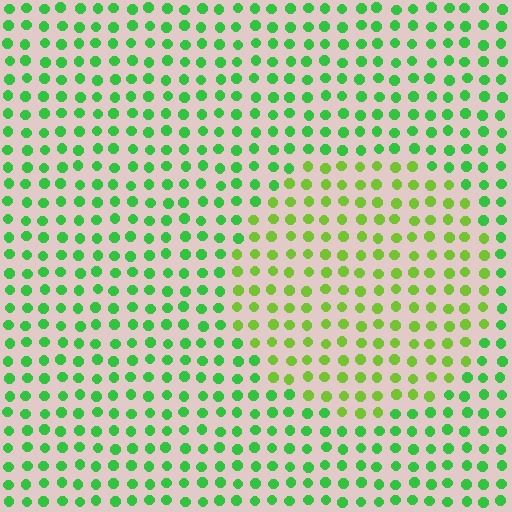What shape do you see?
I see a circle.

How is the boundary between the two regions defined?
The boundary is defined purely by a slight shift in hue (about 33 degrees). Spacing, size, and orientation are identical on both sides.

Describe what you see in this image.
The image is filled with small green elements in a uniform arrangement. A circle-shaped region is visible where the elements are tinted to a slightly different hue, forming a subtle color boundary.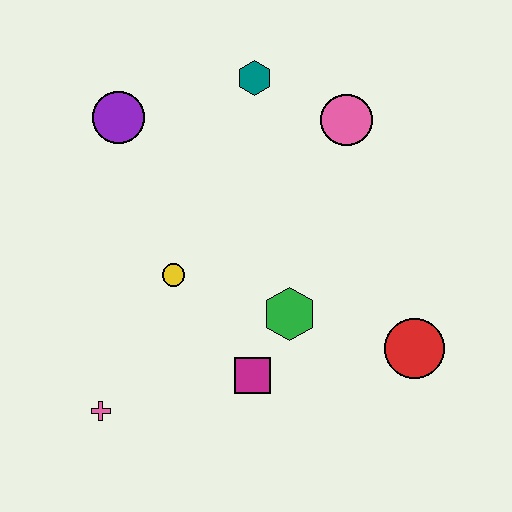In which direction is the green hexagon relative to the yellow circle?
The green hexagon is to the right of the yellow circle.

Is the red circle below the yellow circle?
Yes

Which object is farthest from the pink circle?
The pink cross is farthest from the pink circle.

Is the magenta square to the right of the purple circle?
Yes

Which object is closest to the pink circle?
The teal hexagon is closest to the pink circle.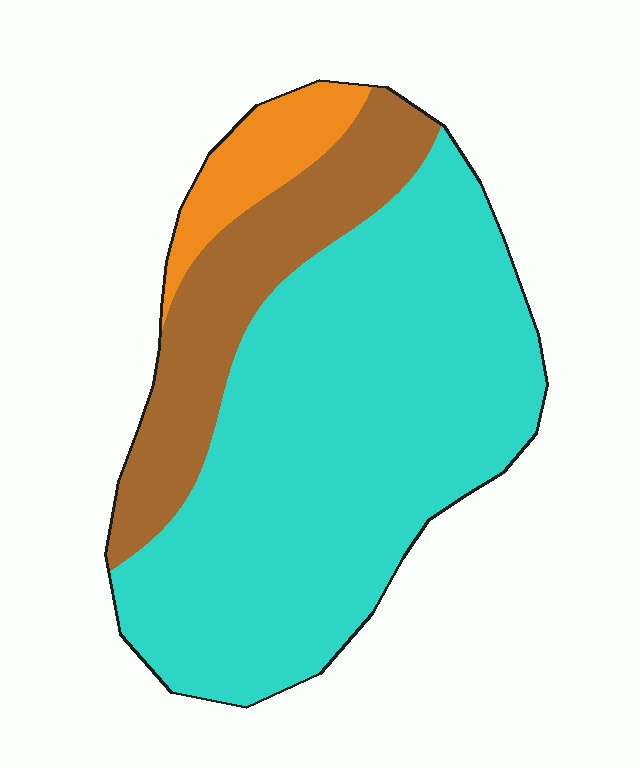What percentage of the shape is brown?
Brown takes up about one fifth (1/5) of the shape.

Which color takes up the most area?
Cyan, at roughly 70%.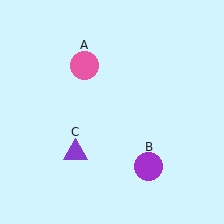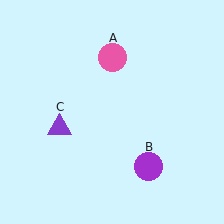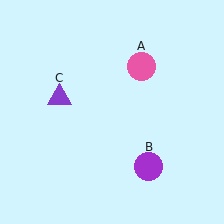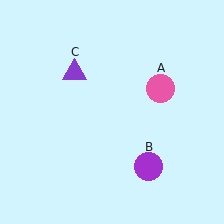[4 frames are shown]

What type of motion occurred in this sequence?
The pink circle (object A), purple triangle (object C) rotated clockwise around the center of the scene.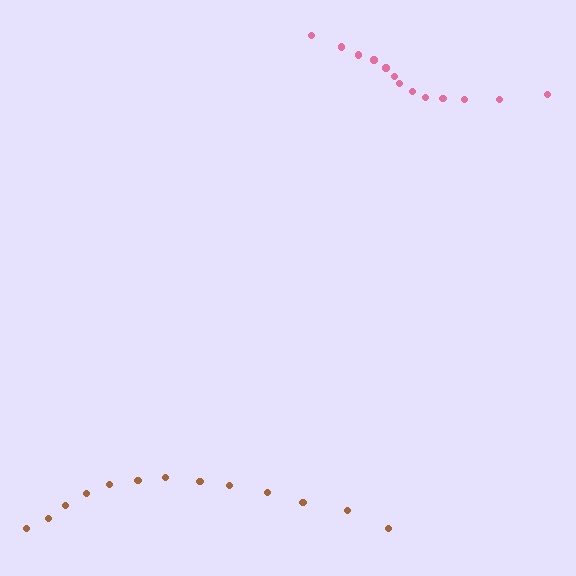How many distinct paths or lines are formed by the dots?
There are 2 distinct paths.